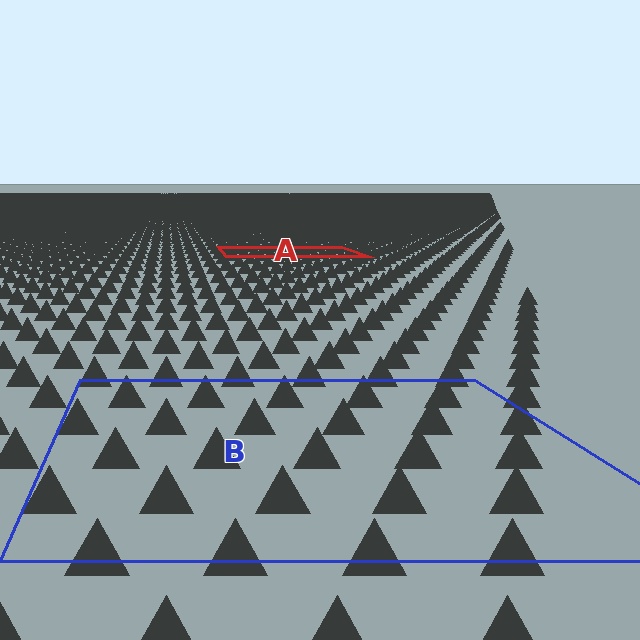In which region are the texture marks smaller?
The texture marks are smaller in region A, because it is farther away.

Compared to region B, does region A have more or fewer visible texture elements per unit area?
Region A has more texture elements per unit area — they are packed more densely because it is farther away.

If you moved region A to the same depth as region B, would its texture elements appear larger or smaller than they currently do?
They would appear larger. At a closer depth, the same texture elements are projected at a bigger on-screen size.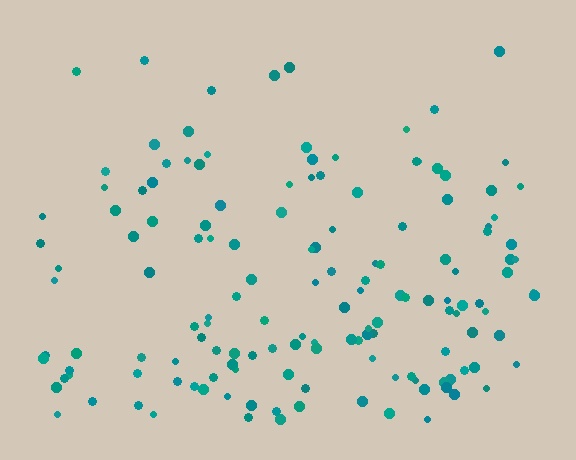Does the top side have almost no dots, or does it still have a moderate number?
Still a moderate number, just noticeably fewer than the bottom.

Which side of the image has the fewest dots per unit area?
The top.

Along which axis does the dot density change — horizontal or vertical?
Vertical.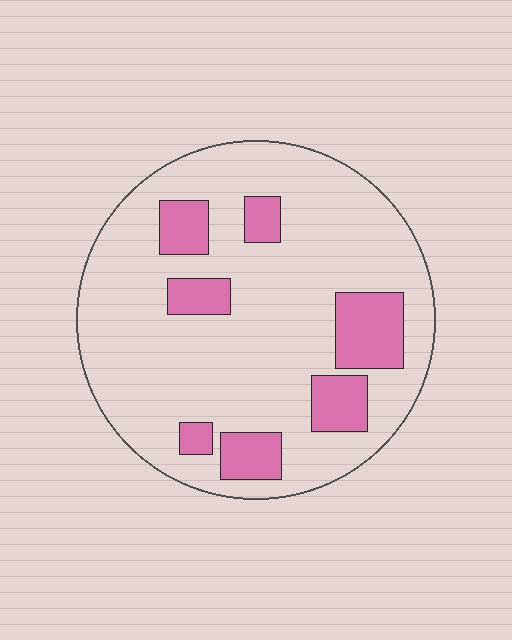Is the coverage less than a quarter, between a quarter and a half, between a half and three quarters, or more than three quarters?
Less than a quarter.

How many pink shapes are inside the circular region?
7.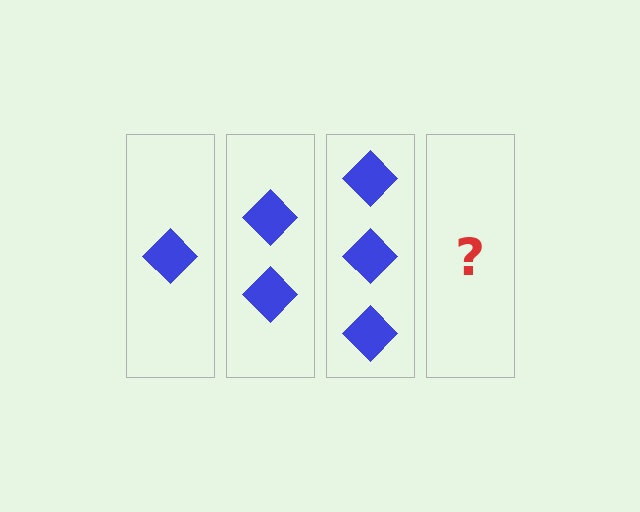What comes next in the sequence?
The next element should be 4 diamonds.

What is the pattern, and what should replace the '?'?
The pattern is that each step adds one more diamond. The '?' should be 4 diamonds.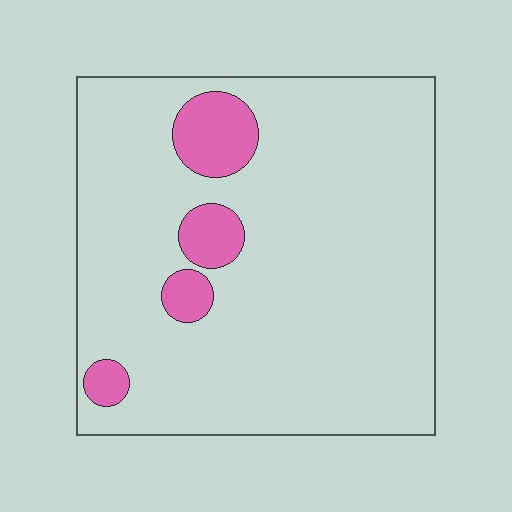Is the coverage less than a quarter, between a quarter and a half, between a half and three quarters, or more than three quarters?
Less than a quarter.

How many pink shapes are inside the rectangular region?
4.